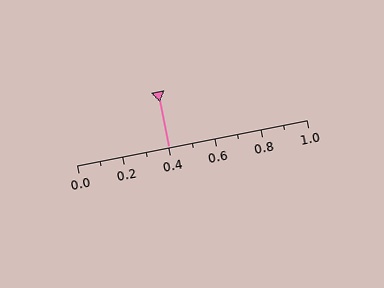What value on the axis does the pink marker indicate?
The marker indicates approximately 0.4.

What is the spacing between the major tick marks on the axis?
The major ticks are spaced 0.2 apart.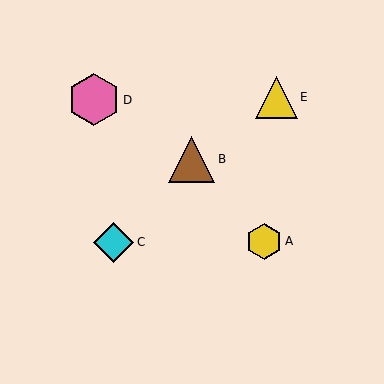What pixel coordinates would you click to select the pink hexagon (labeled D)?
Click at (94, 100) to select the pink hexagon D.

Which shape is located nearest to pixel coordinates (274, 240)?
The yellow hexagon (labeled A) at (264, 241) is nearest to that location.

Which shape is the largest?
The pink hexagon (labeled D) is the largest.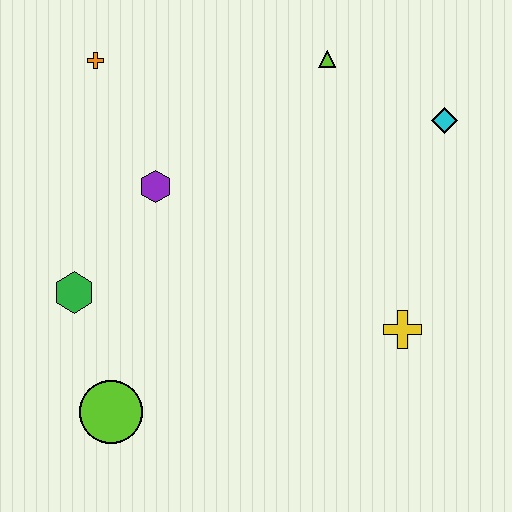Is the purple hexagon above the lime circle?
Yes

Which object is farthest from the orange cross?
The yellow cross is farthest from the orange cross.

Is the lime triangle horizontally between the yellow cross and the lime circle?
Yes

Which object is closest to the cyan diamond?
The lime triangle is closest to the cyan diamond.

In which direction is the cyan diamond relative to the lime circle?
The cyan diamond is to the right of the lime circle.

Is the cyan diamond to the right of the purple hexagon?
Yes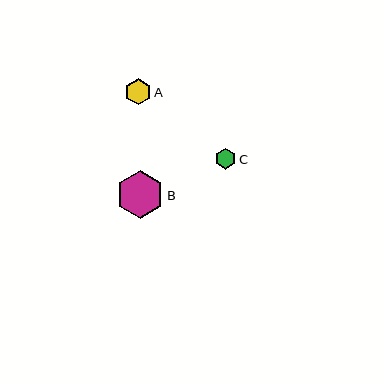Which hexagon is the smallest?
Hexagon C is the smallest with a size of approximately 21 pixels.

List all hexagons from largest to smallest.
From largest to smallest: B, A, C.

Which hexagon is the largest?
Hexagon B is the largest with a size of approximately 48 pixels.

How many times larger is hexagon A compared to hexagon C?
Hexagon A is approximately 1.2 times the size of hexagon C.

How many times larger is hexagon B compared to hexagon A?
Hexagon B is approximately 1.8 times the size of hexagon A.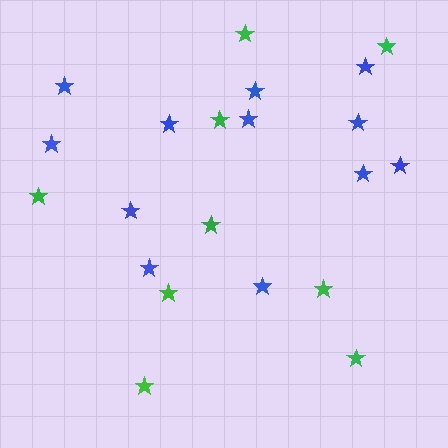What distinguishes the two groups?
There are 2 groups: one group of blue stars (12) and one group of green stars (9).